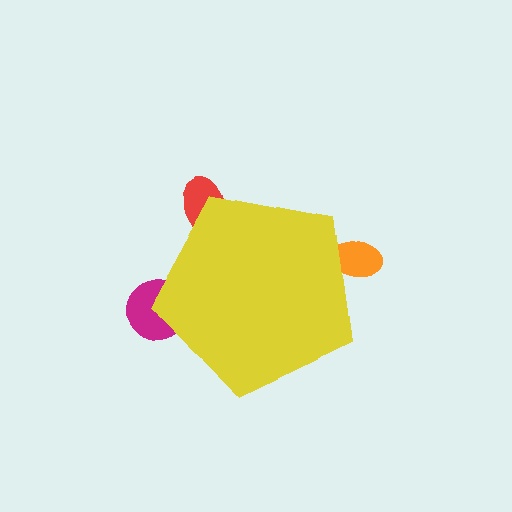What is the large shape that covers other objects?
A yellow pentagon.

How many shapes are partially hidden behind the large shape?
3 shapes are partially hidden.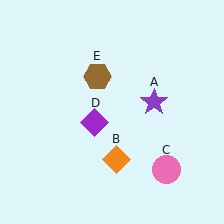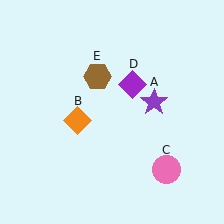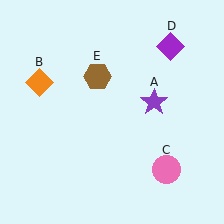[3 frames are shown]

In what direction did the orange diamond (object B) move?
The orange diamond (object B) moved up and to the left.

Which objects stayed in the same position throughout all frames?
Purple star (object A) and pink circle (object C) and brown hexagon (object E) remained stationary.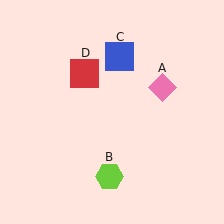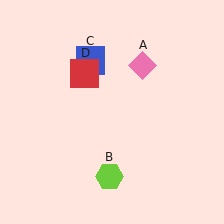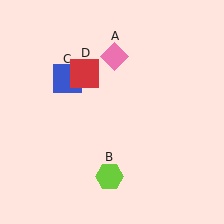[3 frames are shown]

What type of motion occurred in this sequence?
The pink diamond (object A), blue square (object C) rotated counterclockwise around the center of the scene.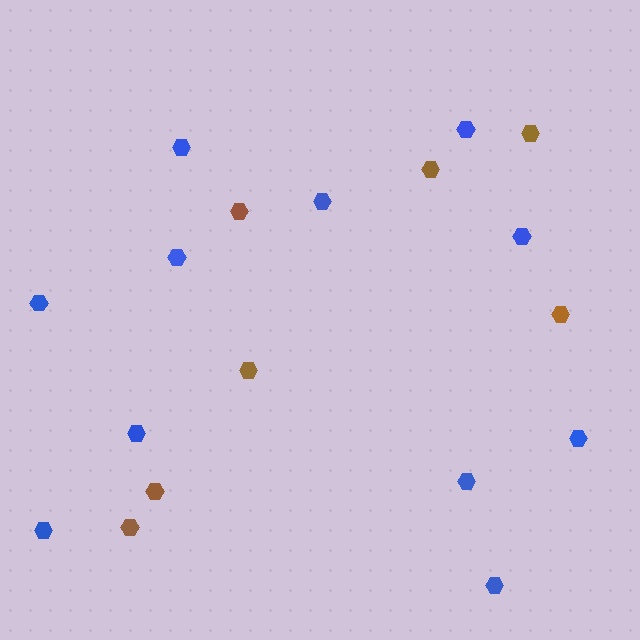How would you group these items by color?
There are 2 groups: one group of blue hexagons (11) and one group of brown hexagons (7).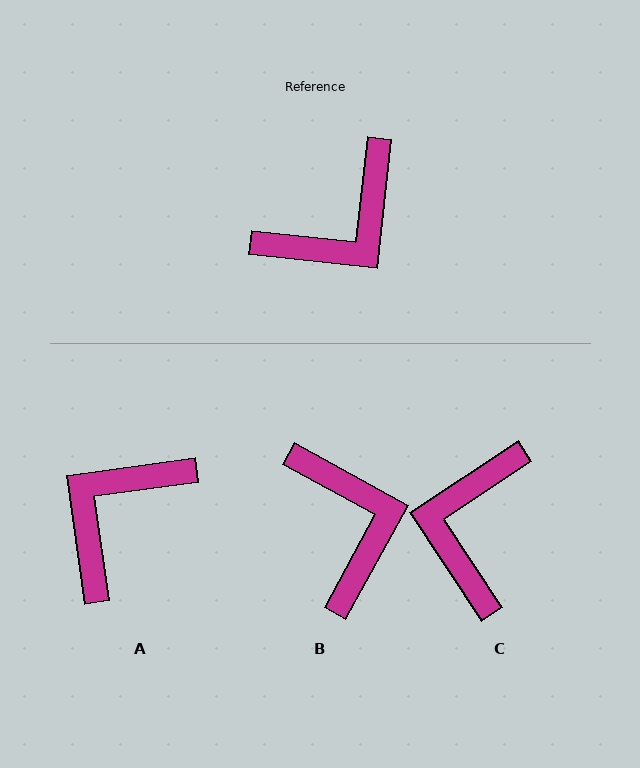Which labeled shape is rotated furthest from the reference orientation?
A, about 166 degrees away.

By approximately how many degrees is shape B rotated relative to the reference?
Approximately 68 degrees counter-clockwise.